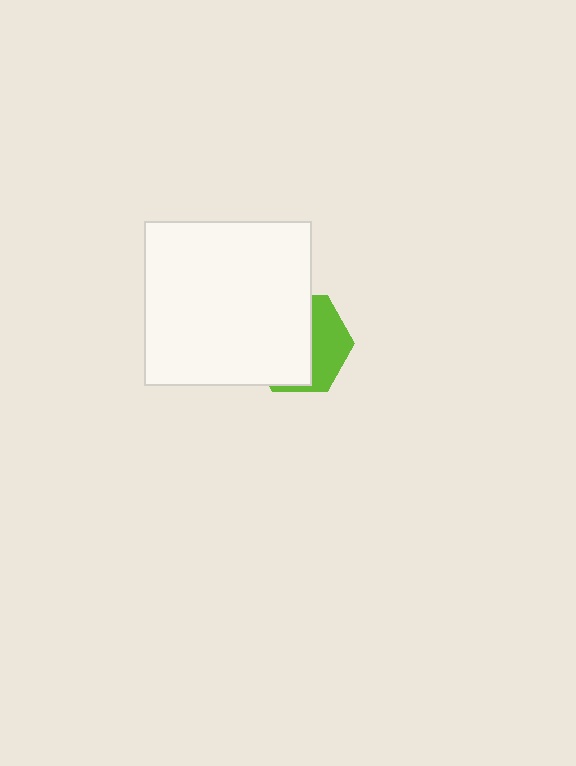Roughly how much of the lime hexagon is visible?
A small part of it is visible (roughly 39%).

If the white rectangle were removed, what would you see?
You would see the complete lime hexagon.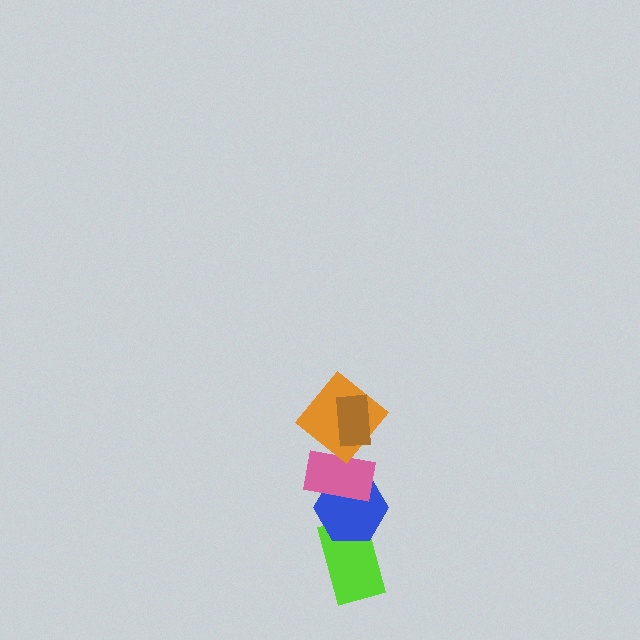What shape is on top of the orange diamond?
The brown rectangle is on top of the orange diamond.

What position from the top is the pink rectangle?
The pink rectangle is 3rd from the top.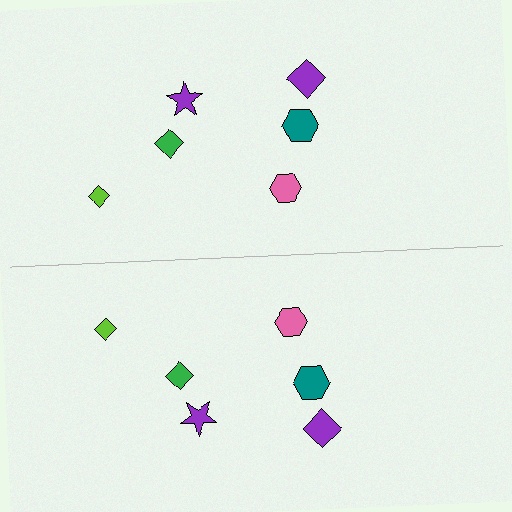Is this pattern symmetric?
Yes, this pattern has bilateral (reflection) symmetry.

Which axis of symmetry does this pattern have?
The pattern has a horizontal axis of symmetry running through the center of the image.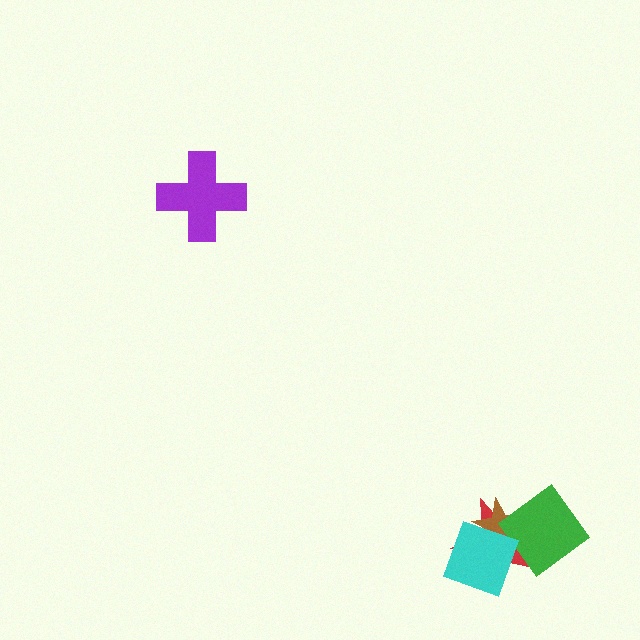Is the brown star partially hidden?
Yes, it is partially covered by another shape.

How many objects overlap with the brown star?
3 objects overlap with the brown star.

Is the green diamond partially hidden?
Yes, it is partially covered by another shape.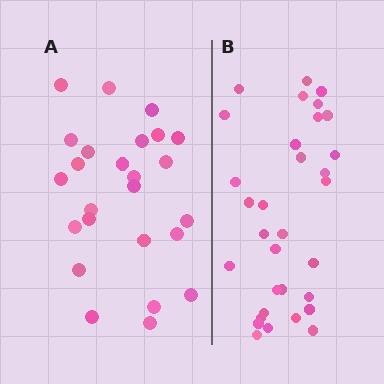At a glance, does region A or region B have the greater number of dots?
Region B (the right region) has more dots.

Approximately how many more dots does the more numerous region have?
Region B has roughly 8 or so more dots than region A.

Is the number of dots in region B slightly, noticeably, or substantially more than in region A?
Region B has noticeably more, but not dramatically so. The ratio is roughly 1.3 to 1.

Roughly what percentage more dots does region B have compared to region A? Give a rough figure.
About 30% more.